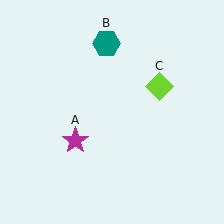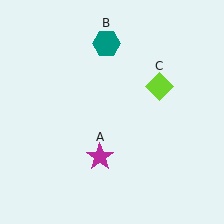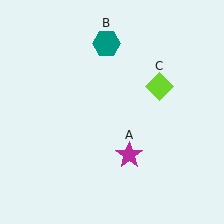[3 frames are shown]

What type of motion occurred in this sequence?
The magenta star (object A) rotated counterclockwise around the center of the scene.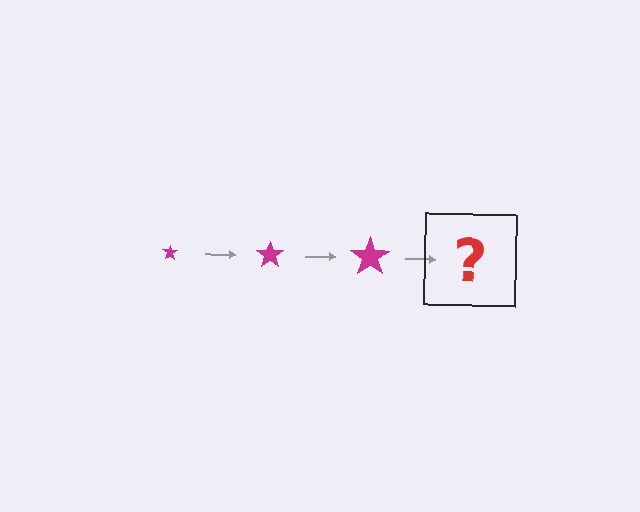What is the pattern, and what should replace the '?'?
The pattern is that the star gets progressively larger each step. The '?' should be a magenta star, larger than the previous one.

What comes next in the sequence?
The next element should be a magenta star, larger than the previous one.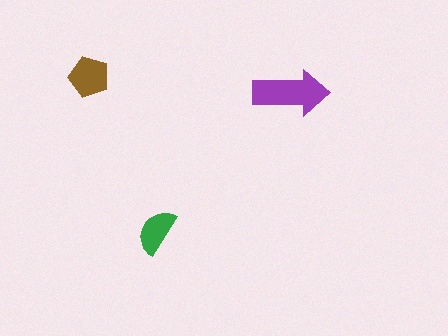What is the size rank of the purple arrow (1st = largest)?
1st.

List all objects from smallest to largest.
The green semicircle, the brown pentagon, the purple arrow.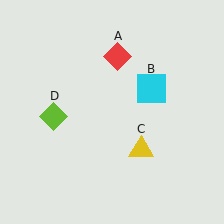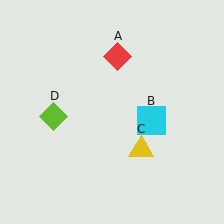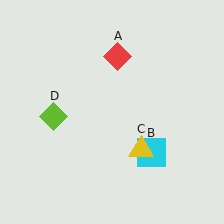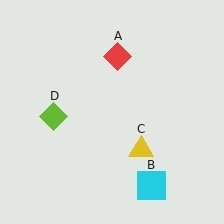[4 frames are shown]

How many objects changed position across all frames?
1 object changed position: cyan square (object B).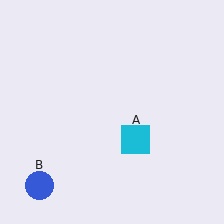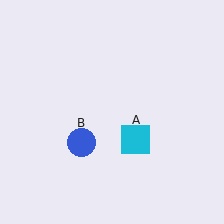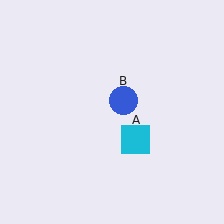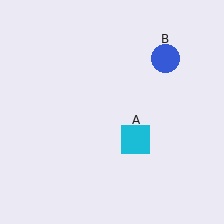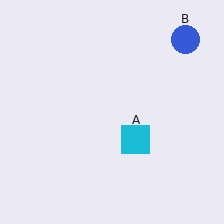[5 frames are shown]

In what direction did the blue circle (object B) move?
The blue circle (object B) moved up and to the right.